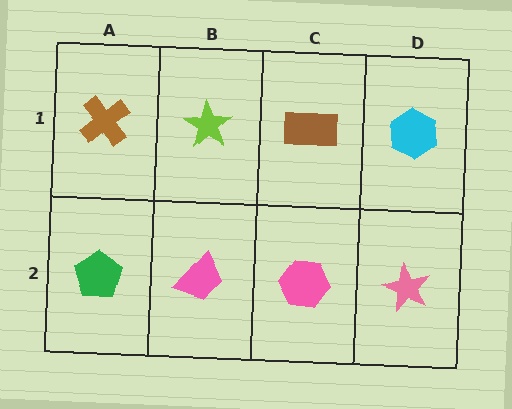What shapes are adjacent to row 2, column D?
A cyan hexagon (row 1, column D), a pink hexagon (row 2, column C).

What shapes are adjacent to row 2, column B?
A lime star (row 1, column B), a green pentagon (row 2, column A), a pink hexagon (row 2, column C).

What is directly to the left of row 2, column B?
A green pentagon.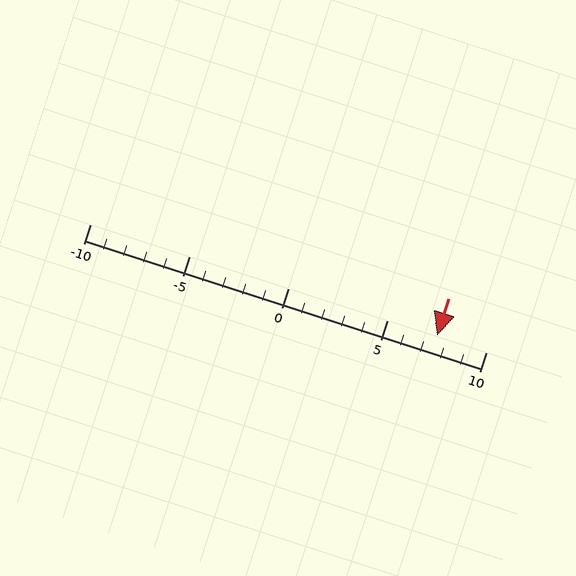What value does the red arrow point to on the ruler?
The red arrow points to approximately 8.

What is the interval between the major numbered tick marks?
The major tick marks are spaced 5 units apart.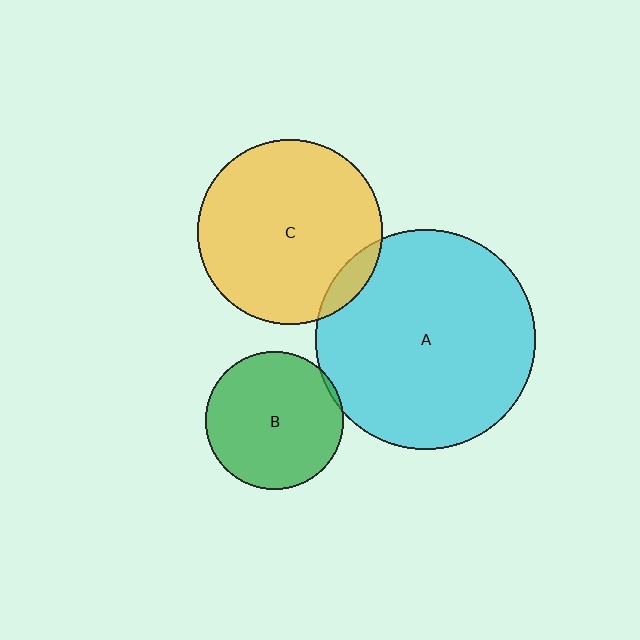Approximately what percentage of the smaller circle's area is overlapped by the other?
Approximately 10%.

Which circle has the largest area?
Circle A (cyan).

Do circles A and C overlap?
Yes.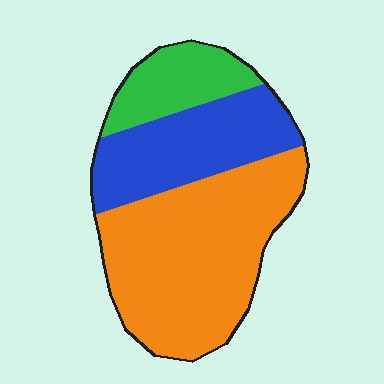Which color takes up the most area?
Orange, at roughly 55%.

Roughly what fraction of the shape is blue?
Blue takes up between a quarter and a half of the shape.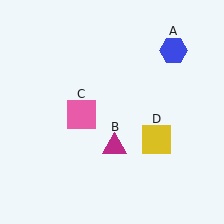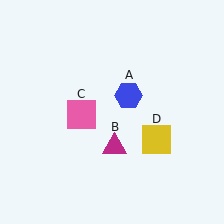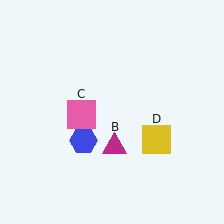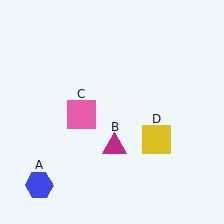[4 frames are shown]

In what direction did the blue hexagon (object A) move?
The blue hexagon (object A) moved down and to the left.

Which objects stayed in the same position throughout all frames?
Magenta triangle (object B) and pink square (object C) and yellow square (object D) remained stationary.